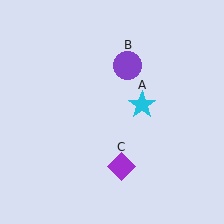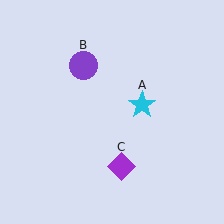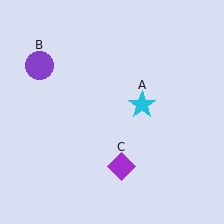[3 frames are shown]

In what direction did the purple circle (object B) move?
The purple circle (object B) moved left.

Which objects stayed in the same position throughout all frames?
Cyan star (object A) and purple diamond (object C) remained stationary.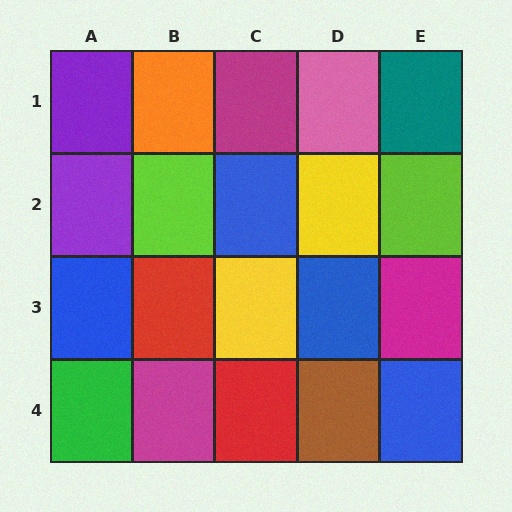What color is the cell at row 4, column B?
Magenta.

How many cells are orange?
1 cell is orange.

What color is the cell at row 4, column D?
Brown.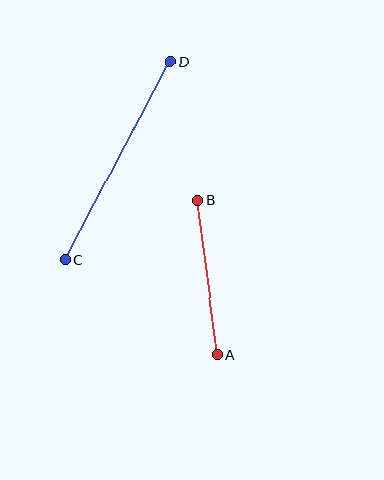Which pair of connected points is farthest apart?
Points C and D are farthest apart.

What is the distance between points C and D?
The distance is approximately 224 pixels.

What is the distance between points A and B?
The distance is approximately 156 pixels.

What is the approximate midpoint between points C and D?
The midpoint is at approximately (118, 161) pixels.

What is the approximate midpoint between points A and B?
The midpoint is at approximately (208, 278) pixels.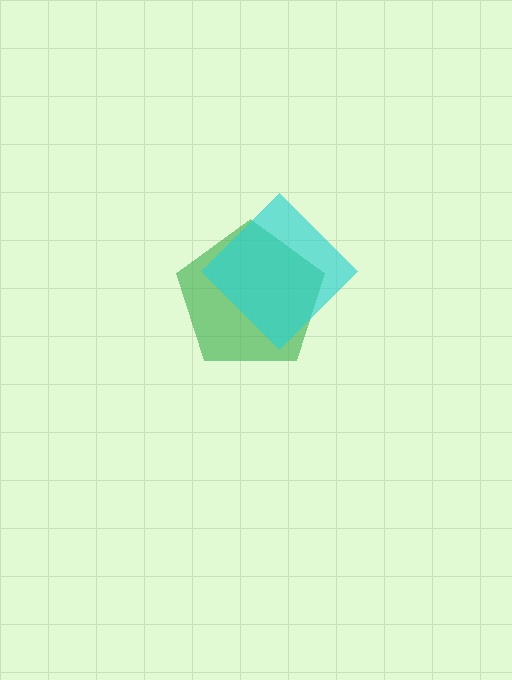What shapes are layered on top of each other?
The layered shapes are: a green pentagon, a cyan diamond.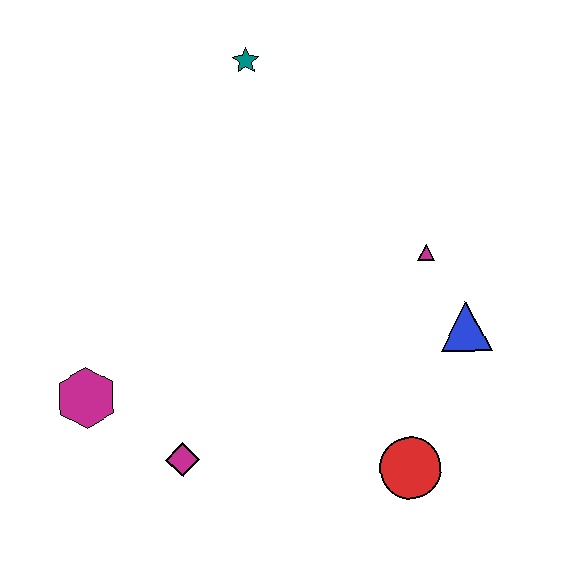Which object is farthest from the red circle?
The teal star is farthest from the red circle.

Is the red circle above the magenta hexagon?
No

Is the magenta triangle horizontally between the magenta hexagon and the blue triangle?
Yes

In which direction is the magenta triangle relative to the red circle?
The magenta triangle is above the red circle.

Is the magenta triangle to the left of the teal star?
No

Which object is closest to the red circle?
The blue triangle is closest to the red circle.